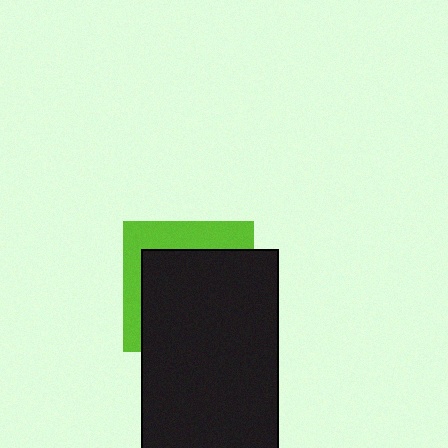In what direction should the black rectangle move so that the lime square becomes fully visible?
The black rectangle should move toward the lower-right. That is the shortest direction to clear the overlap and leave the lime square fully visible.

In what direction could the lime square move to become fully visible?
The lime square could move toward the upper-left. That would shift it out from behind the black rectangle entirely.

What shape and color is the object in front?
The object in front is a black rectangle.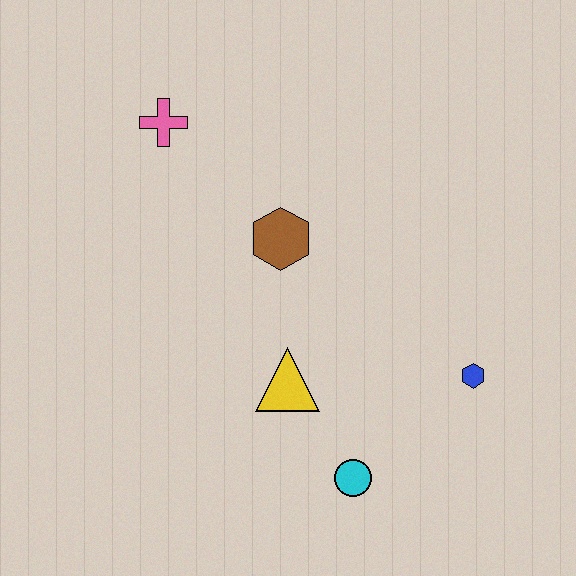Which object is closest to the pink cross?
The brown hexagon is closest to the pink cross.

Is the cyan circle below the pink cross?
Yes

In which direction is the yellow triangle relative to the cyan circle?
The yellow triangle is above the cyan circle.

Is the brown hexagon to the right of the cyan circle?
No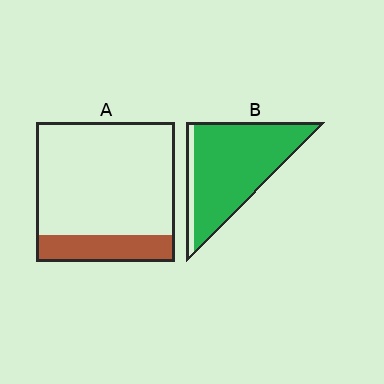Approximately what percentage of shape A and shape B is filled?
A is approximately 20% and B is approximately 90%.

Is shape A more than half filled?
No.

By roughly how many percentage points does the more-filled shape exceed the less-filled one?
By roughly 70 percentage points (B over A).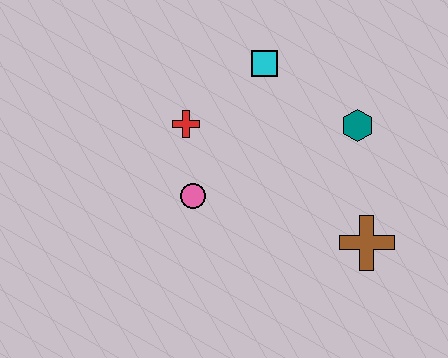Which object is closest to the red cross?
The pink circle is closest to the red cross.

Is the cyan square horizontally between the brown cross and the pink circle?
Yes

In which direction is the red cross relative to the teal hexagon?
The red cross is to the left of the teal hexagon.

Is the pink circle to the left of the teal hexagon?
Yes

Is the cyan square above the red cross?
Yes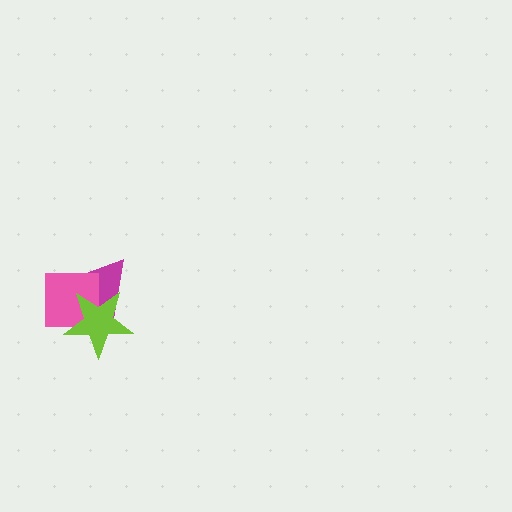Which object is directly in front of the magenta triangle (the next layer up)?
The pink square is directly in front of the magenta triangle.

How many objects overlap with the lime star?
2 objects overlap with the lime star.